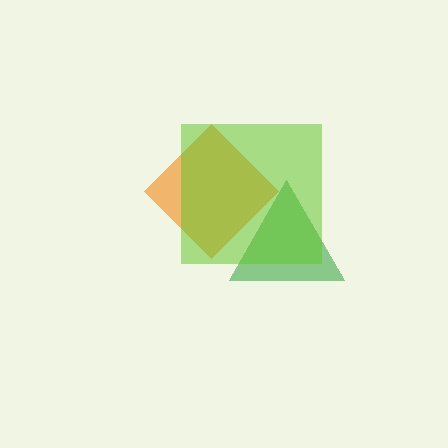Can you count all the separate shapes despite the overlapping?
Yes, there are 3 separate shapes.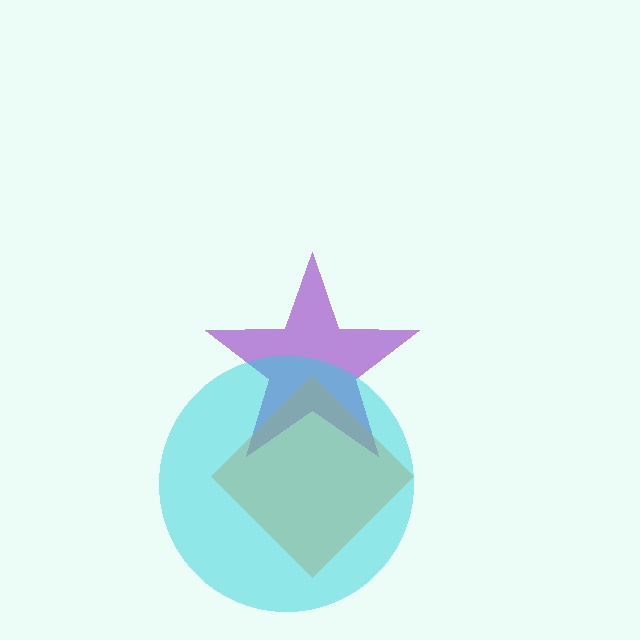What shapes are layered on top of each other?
The layered shapes are: a purple star, an orange diamond, a cyan circle.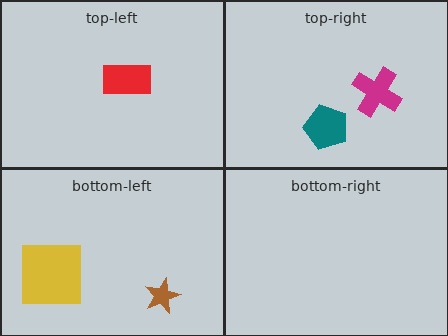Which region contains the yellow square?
The bottom-left region.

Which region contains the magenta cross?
The top-right region.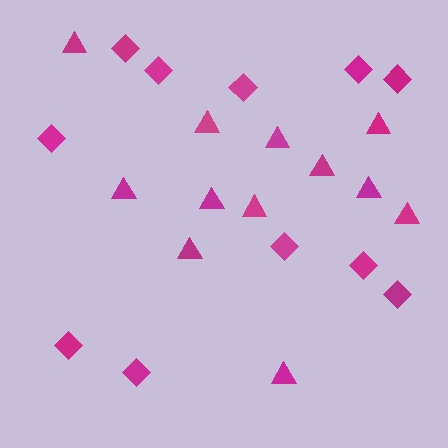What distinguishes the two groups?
There are 2 groups: one group of diamonds (11) and one group of triangles (12).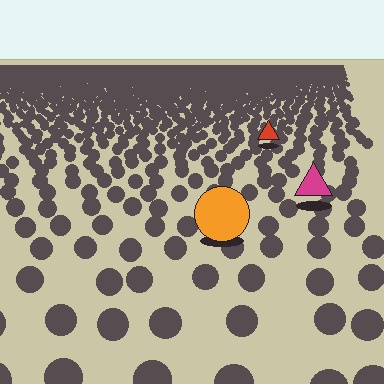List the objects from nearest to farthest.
From nearest to farthest: the orange circle, the magenta triangle, the red triangle.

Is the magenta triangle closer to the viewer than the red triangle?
Yes. The magenta triangle is closer — you can tell from the texture gradient: the ground texture is coarser near it.